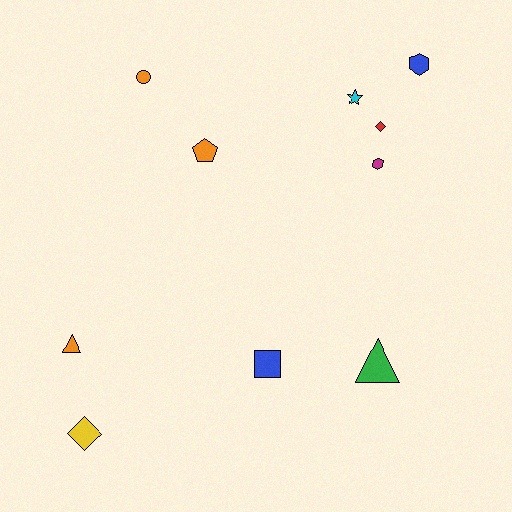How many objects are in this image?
There are 10 objects.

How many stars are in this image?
There is 1 star.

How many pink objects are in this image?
There are no pink objects.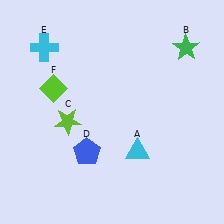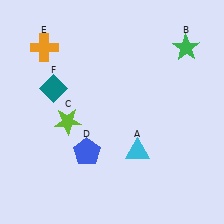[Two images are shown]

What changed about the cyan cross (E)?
In Image 1, E is cyan. In Image 2, it changed to orange.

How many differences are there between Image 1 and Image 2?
There are 2 differences between the two images.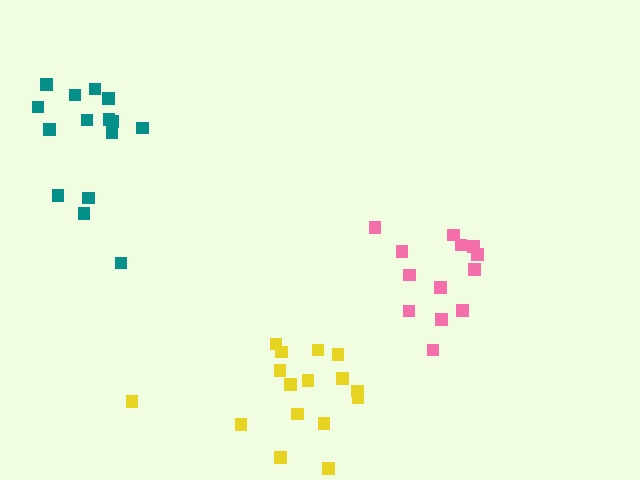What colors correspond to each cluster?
The clusters are colored: teal, pink, yellow.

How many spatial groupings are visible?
There are 3 spatial groupings.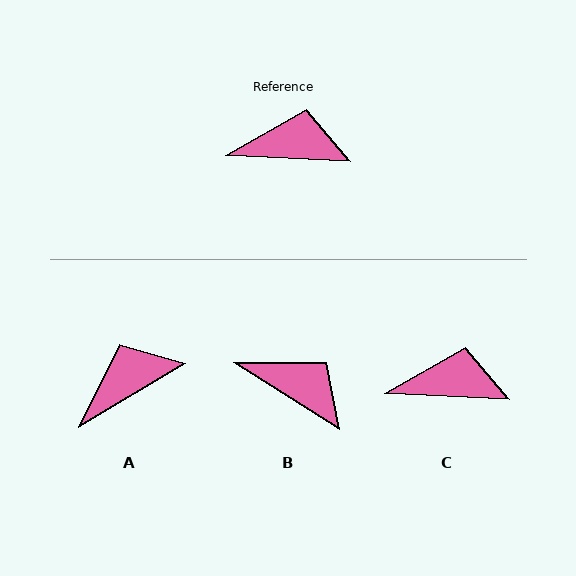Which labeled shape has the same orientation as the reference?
C.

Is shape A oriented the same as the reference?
No, it is off by about 33 degrees.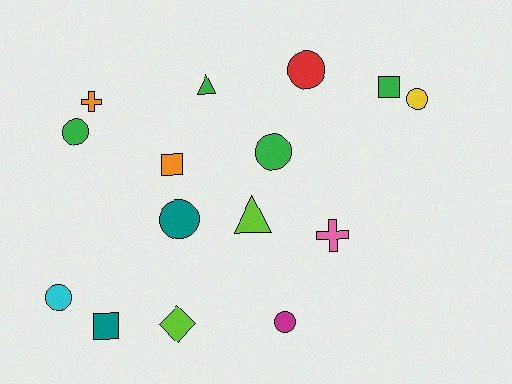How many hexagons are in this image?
There are no hexagons.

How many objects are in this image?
There are 15 objects.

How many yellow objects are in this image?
There is 1 yellow object.